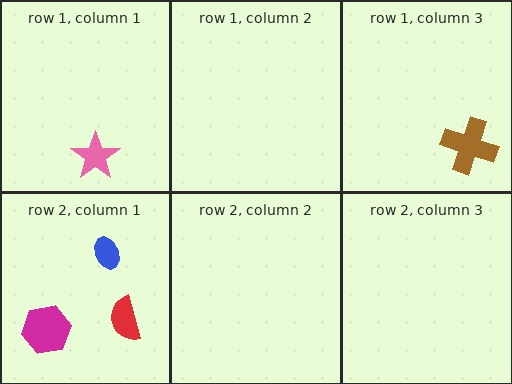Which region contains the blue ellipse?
The row 2, column 1 region.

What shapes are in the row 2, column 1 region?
The magenta hexagon, the red semicircle, the blue ellipse.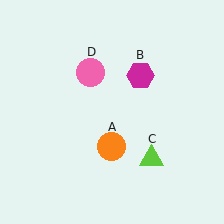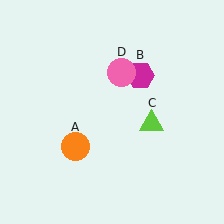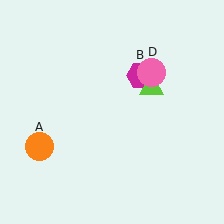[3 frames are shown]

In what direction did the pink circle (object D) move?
The pink circle (object D) moved right.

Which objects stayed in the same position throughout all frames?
Magenta hexagon (object B) remained stationary.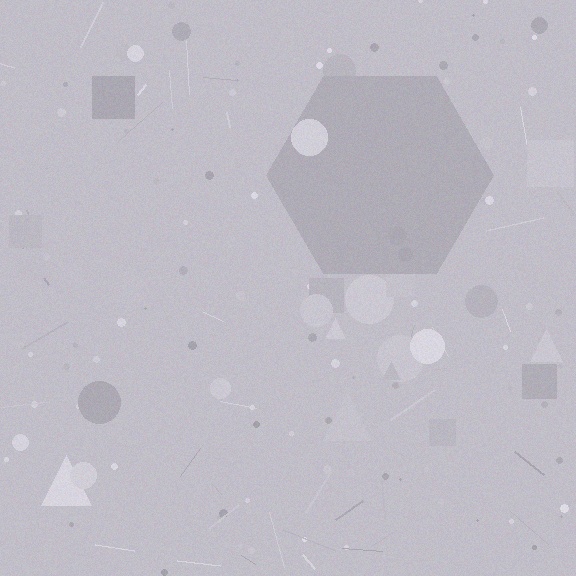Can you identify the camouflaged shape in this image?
The camouflaged shape is a hexagon.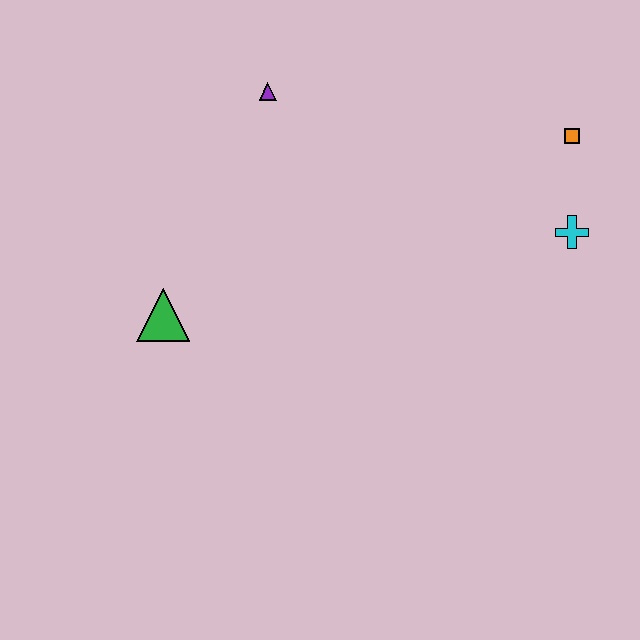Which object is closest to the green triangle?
The purple triangle is closest to the green triangle.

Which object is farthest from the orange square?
The green triangle is farthest from the orange square.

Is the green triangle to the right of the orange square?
No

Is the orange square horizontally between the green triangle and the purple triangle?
No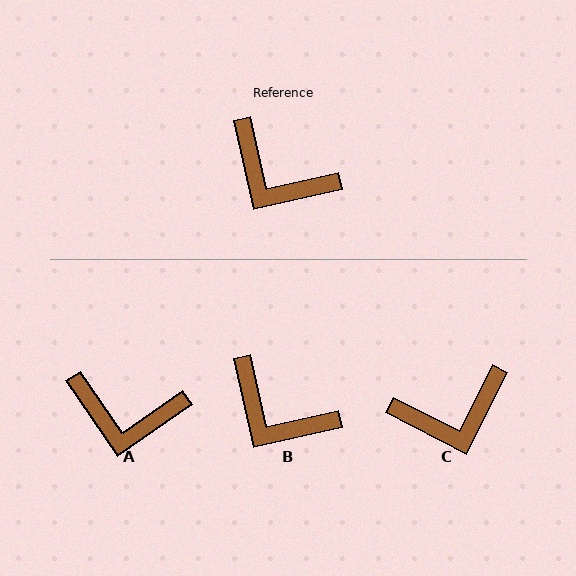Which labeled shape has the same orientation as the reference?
B.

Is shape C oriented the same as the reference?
No, it is off by about 51 degrees.